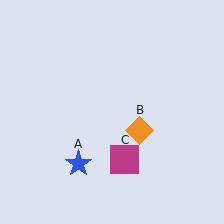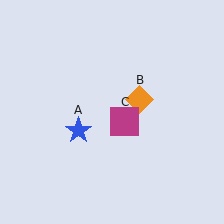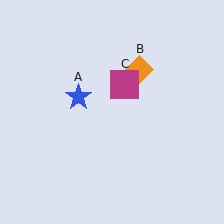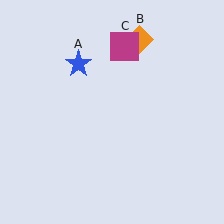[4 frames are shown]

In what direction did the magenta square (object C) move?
The magenta square (object C) moved up.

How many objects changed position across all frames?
3 objects changed position: blue star (object A), orange diamond (object B), magenta square (object C).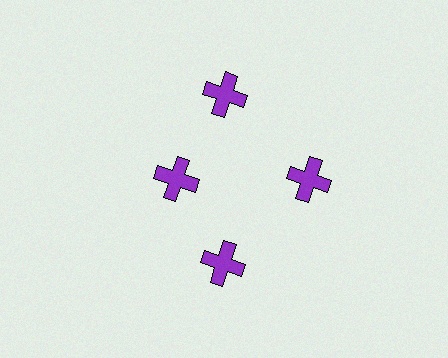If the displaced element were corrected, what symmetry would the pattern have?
It would have 4-fold rotational symmetry — the pattern would map onto itself every 90 degrees.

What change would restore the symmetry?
The symmetry would be restored by moving it outward, back onto the ring so that all 4 crosses sit at equal angles and equal distance from the center.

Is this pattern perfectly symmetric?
No. The 4 purple crosses are arranged in a ring, but one element near the 9 o'clock position is pulled inward toward the center, breaking the 4-fold rotational symmetry.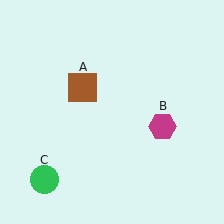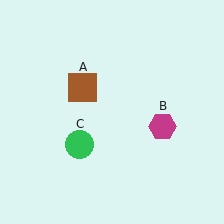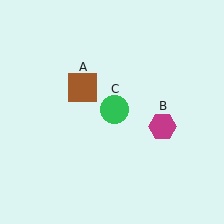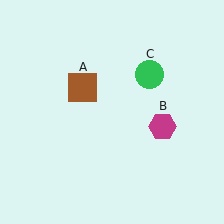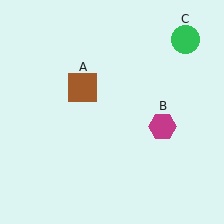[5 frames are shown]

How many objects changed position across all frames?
1 object changed position: green circle (object C).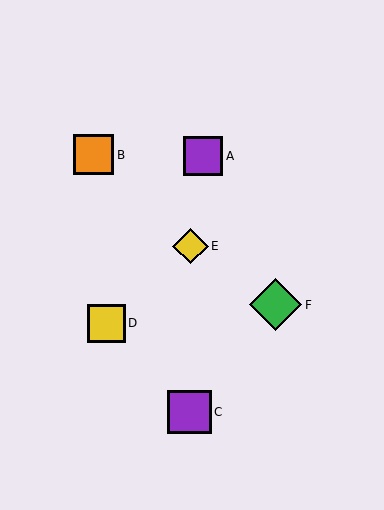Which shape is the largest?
The green diamond (labeled F) is the largest.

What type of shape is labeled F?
Shape F is a green diamond.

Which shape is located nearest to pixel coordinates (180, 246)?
The yellow diamond (labeled E) at (191, 246) is nearest to that location.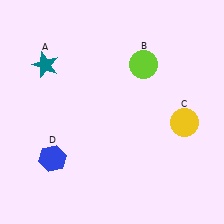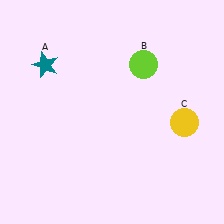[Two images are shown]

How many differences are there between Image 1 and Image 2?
There is 1 difference between the two images.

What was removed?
The blue hexagon (D) was removed in Image 2.